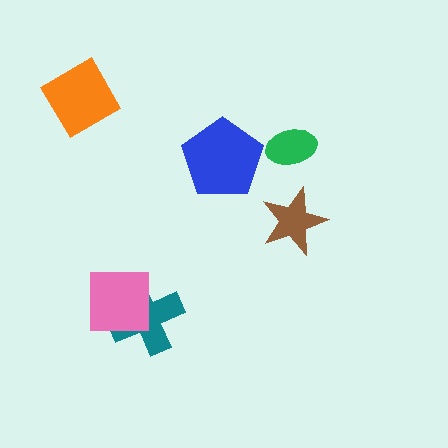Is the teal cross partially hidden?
Yes, it is partially covered by another shape.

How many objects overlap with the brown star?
0 objects overlap with the brown star.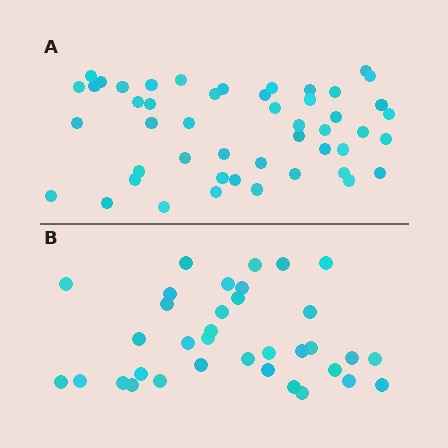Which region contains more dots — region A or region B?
Region A (the top region) has more dots.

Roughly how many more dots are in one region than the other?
Region A has approximately 15 more dots than region B.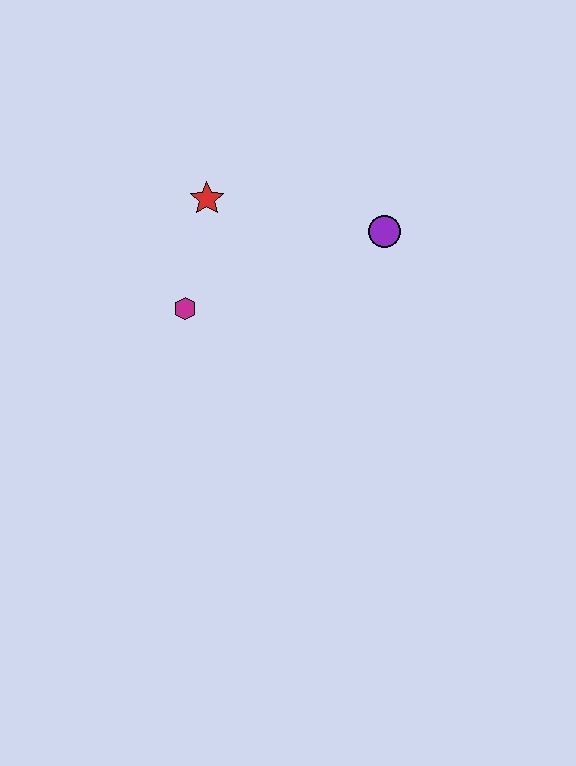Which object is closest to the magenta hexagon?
The red star is closest to the magenta hexagon.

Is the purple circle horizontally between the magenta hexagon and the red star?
No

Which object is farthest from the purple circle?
The magenta hexagon is farthest from the purple circle.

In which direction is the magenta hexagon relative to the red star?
The magenta hexagon is below the red star.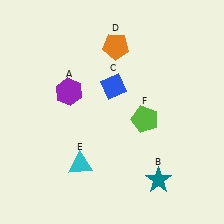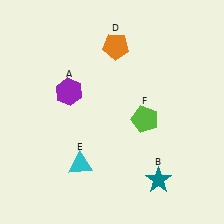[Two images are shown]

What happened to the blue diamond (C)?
The blue diamond (C) was removed in Image 2. It was in the top-right area of Image 1.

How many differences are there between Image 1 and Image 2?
There is 1 difference between the two images.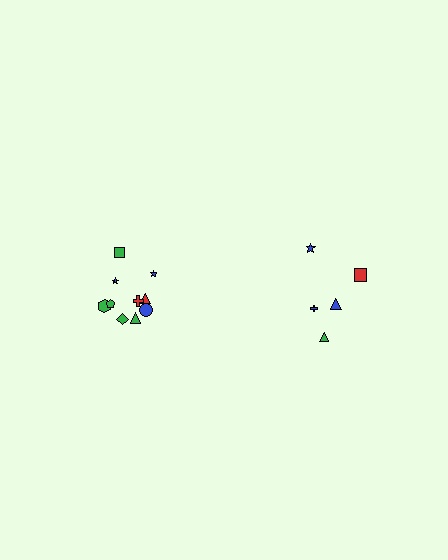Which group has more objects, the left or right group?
The left group.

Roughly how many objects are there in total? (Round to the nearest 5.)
Roughly 15 objects in total.